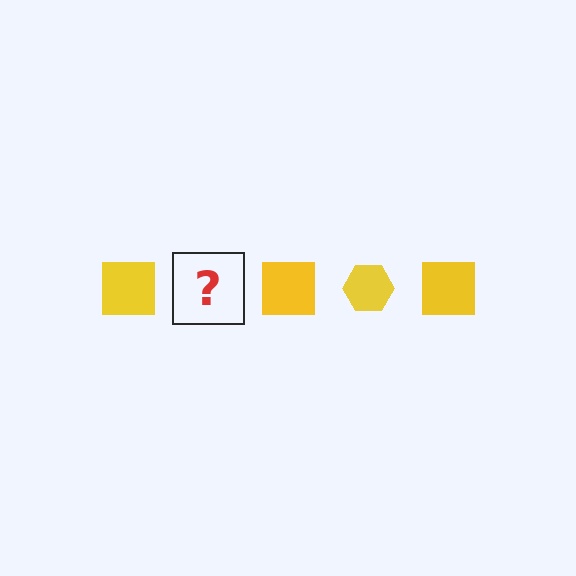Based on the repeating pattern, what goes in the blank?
The blank should be a yellow hexagon.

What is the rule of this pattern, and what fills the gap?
The rule is that the pattern cycles through square, hexagon shapes in yellow. The gap should be filled with a yellow hexagon.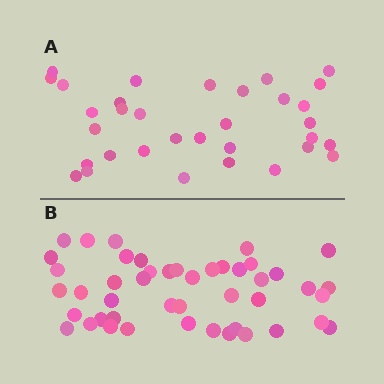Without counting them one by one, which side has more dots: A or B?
Region B (the bottom region) has more dots.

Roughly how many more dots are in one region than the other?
Region B has approximately 15 more dots than region A.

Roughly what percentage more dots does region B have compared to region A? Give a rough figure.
About 40% more.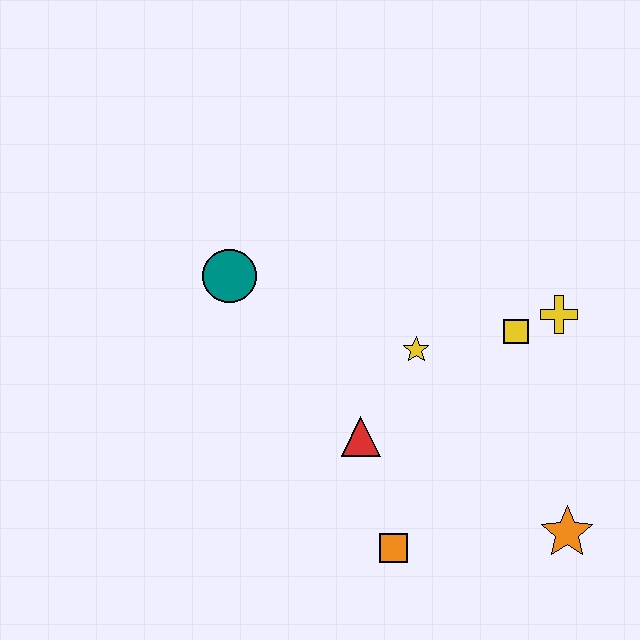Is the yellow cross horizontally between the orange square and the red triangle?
No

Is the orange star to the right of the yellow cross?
Yes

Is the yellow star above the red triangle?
Yes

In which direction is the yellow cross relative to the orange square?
The yellow cross is above the orange square.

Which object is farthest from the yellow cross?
The teal circle is farthest from the yellow cross.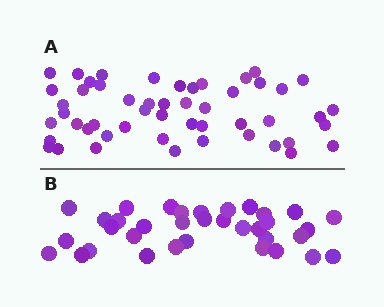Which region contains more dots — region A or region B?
Region A (the top region) has more dots.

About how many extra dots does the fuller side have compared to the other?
Region A has approximately 15 more dots than region B.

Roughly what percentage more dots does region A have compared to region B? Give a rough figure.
About 45% more.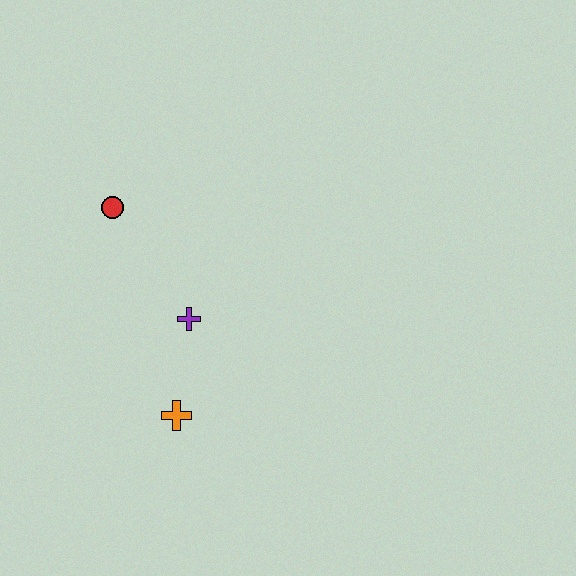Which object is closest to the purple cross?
The orange cross is closest to the purple cross.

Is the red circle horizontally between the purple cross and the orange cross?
No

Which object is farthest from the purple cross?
The red circle is farthest from the purple cross.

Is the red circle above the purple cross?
Yes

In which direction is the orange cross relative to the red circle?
The orange cross is below the red circle.